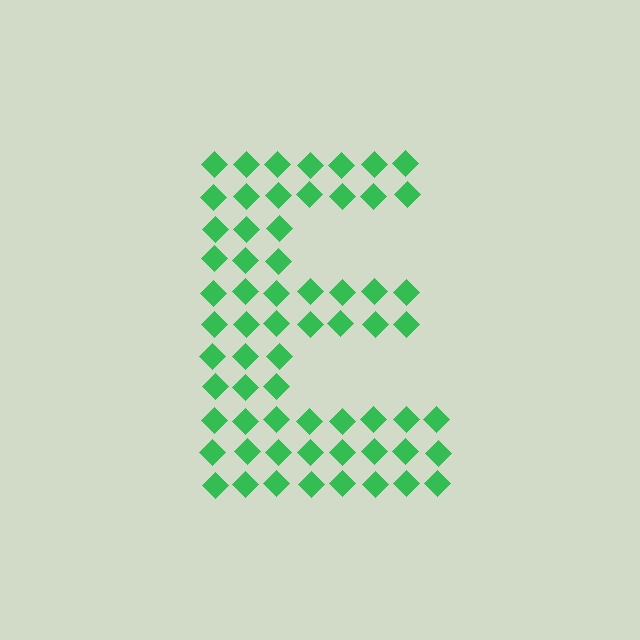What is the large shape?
The large shape is the letter E.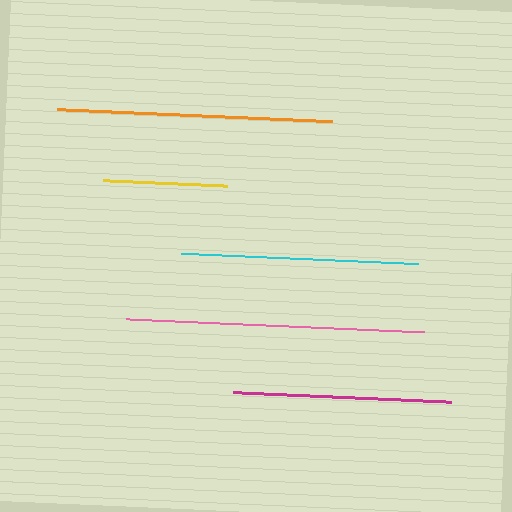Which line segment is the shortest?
The yellow line is the shortest at approximately 124 pixels.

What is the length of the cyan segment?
The cyan segment is approximately 237 pixels long.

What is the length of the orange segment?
The orange segment is approximately 275 pixels long.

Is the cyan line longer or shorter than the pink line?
The pink line is longer than the cyan line.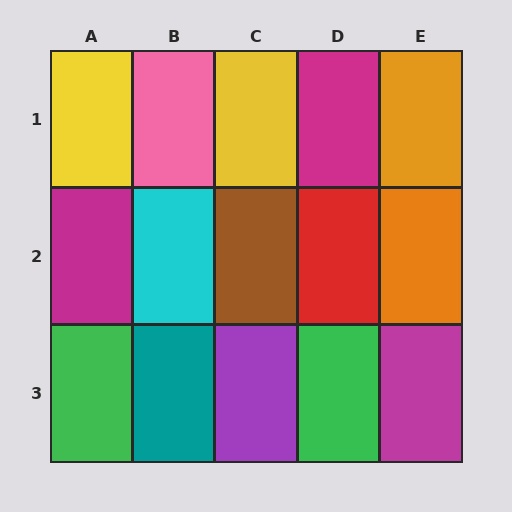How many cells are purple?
1 cell is purple.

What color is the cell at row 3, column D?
Green.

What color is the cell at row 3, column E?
Magenta.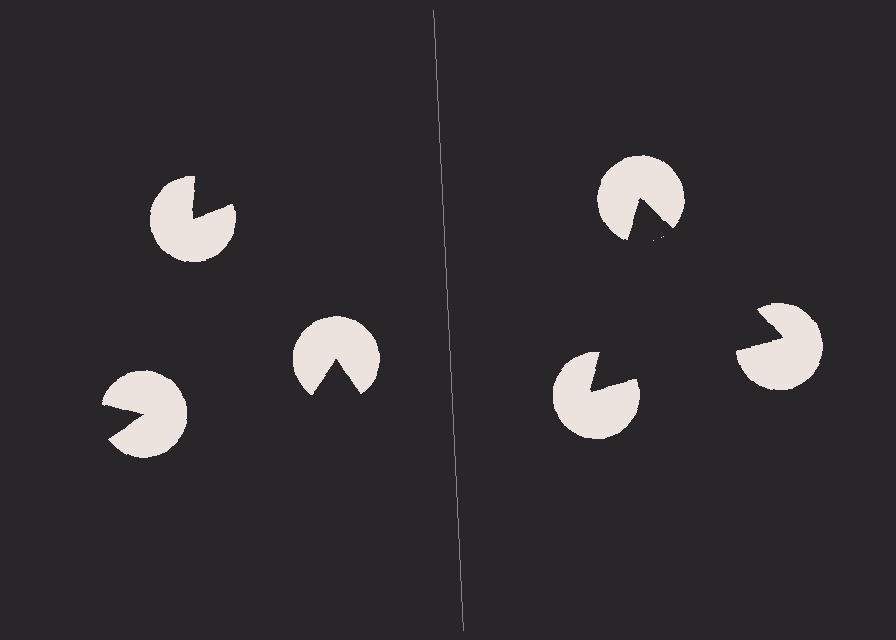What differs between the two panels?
The pac-man discs are positioned identically on both sides; only the wedge orientations differ. On the right they align to a triangle; on the left they are misaligned.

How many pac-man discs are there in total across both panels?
6 — 3 on each side.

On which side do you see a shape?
An illusory triangle appears on the right side. On the left side the wedge cuts are rotated, so no coherent shape forms.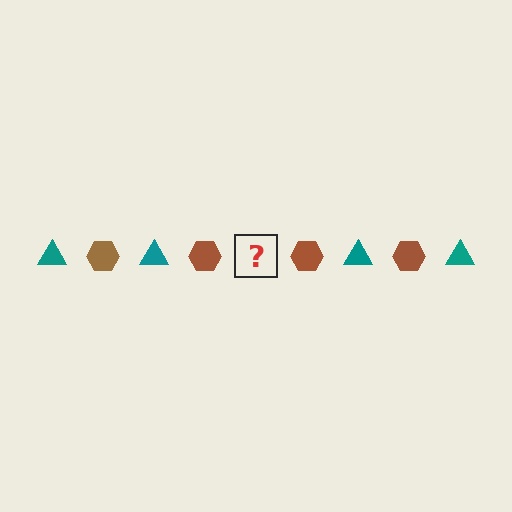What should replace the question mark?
The question mark should be replaced with a teal triangle.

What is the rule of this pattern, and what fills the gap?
The rule is that the pattern alternates between teal triangle and brown hexagon. The gap should be filled with a teal triangle.